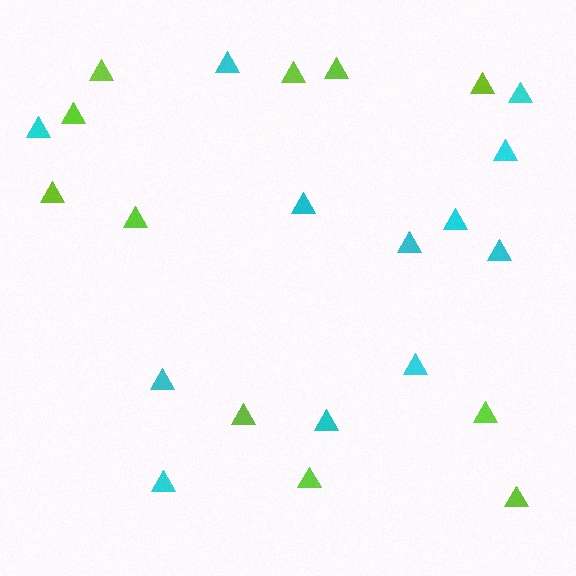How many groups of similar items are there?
There are 2 groups: one group of cyan triangles (12) and one group of lime triangles (11).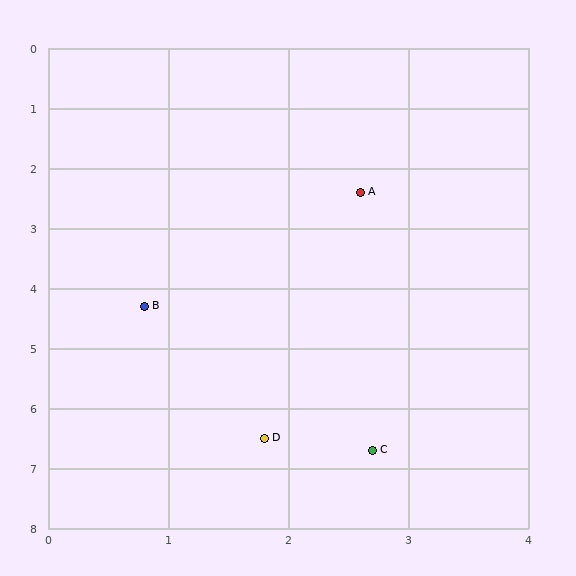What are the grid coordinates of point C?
Point C is at approximately (2.7, 6.7).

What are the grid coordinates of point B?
Point B is at approximately (0.8, 4.3).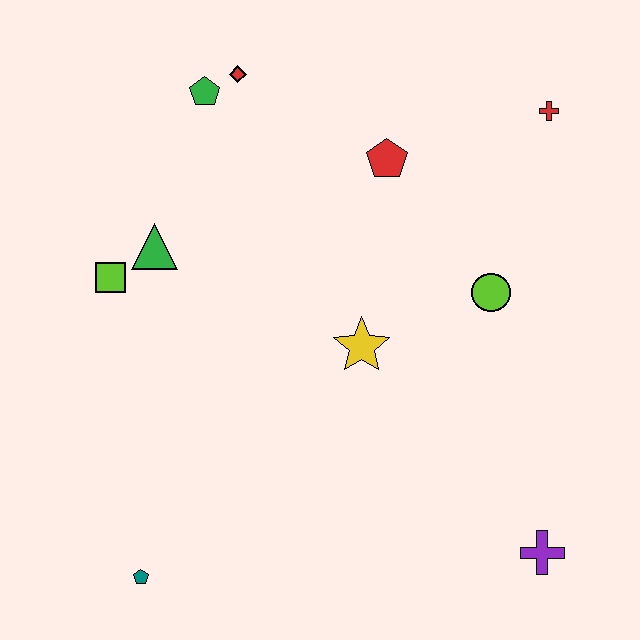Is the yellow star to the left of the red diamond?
No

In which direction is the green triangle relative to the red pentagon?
The green triangle is to the left of the red pentagon.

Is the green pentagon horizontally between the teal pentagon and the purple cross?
Yes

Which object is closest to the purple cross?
The lime circle is closest to the purple cross.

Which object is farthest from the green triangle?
The purple cross is farthest from the green triangle.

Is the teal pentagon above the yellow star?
No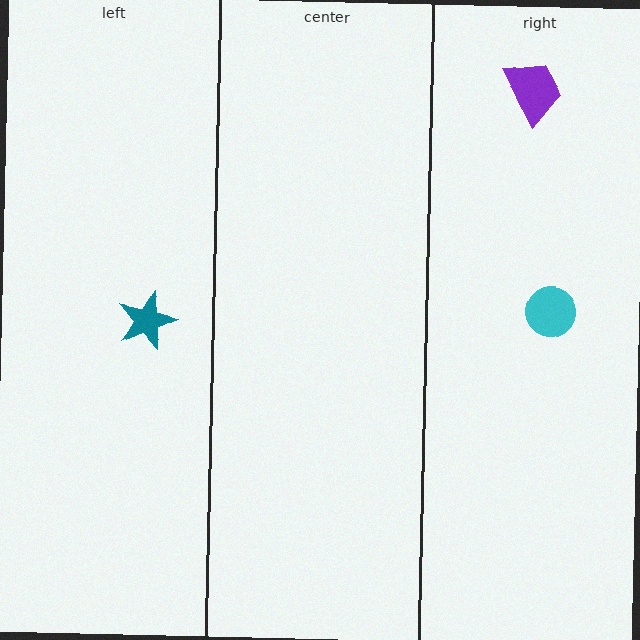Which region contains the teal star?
The left region.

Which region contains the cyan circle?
The right region.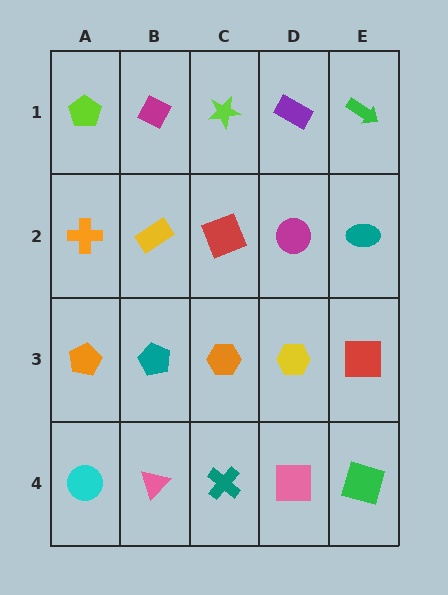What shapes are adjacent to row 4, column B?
A teal pentagon (row 3, column B), a cyan circle (row 4, column A), a teal cross (row 4, column C).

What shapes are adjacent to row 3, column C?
A red square (row 2, column C), a teal cross (row 4, column C), a teal pentagon (row 3, column B), a yellow hexagon (row 3, column D).